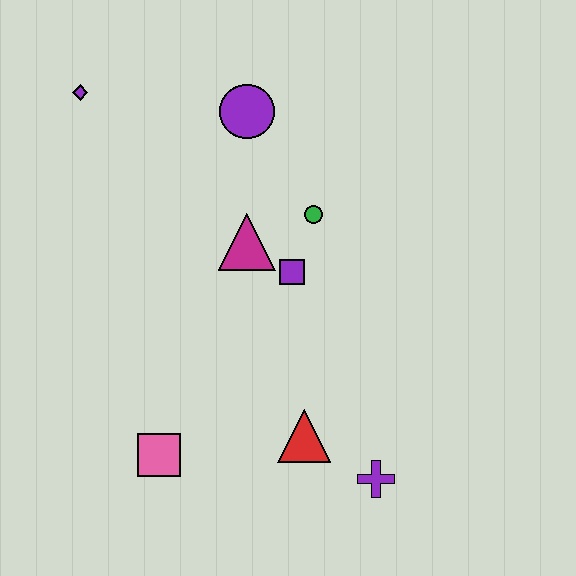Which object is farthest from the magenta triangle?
The purple cross is farthest from the magenta triangle.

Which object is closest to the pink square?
The red triangle is closest to the pink square.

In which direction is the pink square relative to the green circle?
The pink square is below the green circle.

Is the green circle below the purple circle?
Yes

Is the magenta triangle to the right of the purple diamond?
Yes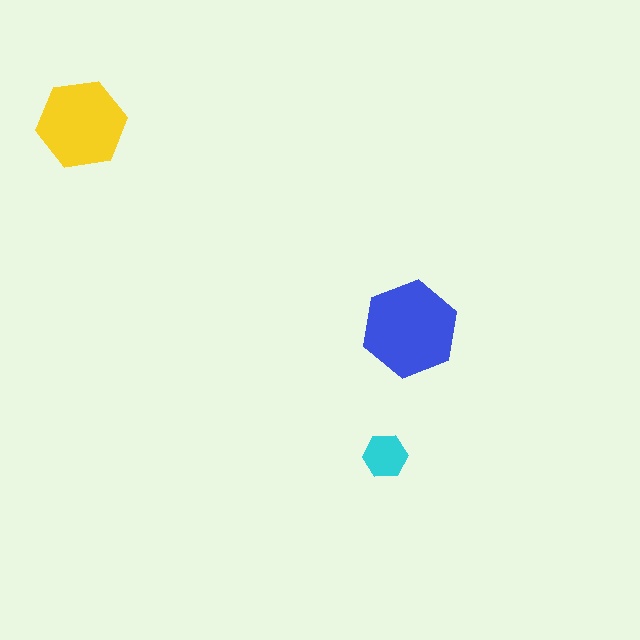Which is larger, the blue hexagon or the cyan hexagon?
The blue one.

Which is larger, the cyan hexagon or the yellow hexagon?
The yellow one.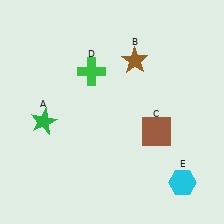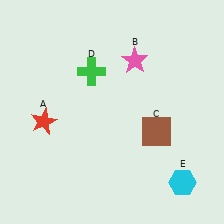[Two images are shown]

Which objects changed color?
A changed from green to red. B changed from brown to pink.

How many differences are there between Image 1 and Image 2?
There are 2 differences between the two images.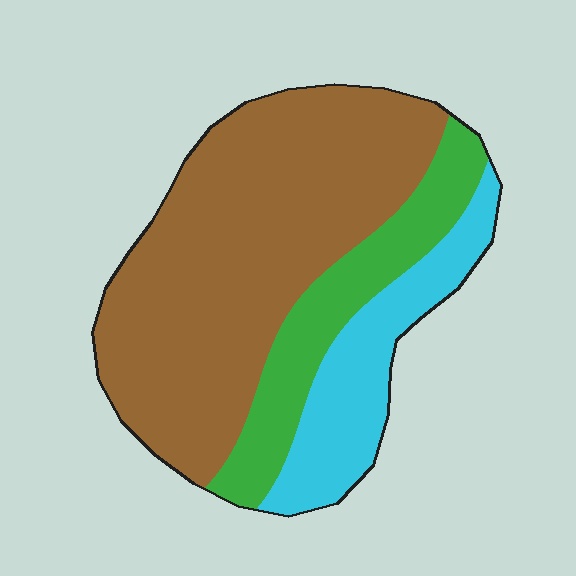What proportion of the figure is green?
Green covers about 20% of the figure.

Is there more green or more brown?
Brown.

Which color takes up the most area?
Brown, at roughly 60%.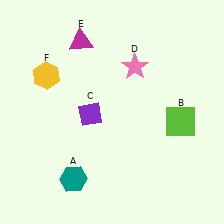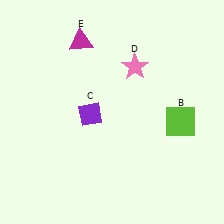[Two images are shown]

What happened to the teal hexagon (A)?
The teal hexagon (A) was removed in Image 2. It was in the bottom-left area of Image 1.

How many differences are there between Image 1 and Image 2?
There are 2 differences between the two images.